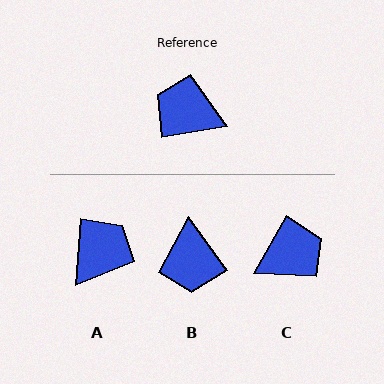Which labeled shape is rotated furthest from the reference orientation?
C, about 129 degrees away.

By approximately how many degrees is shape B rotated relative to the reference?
Approximately 116 degrees counter-clockwise.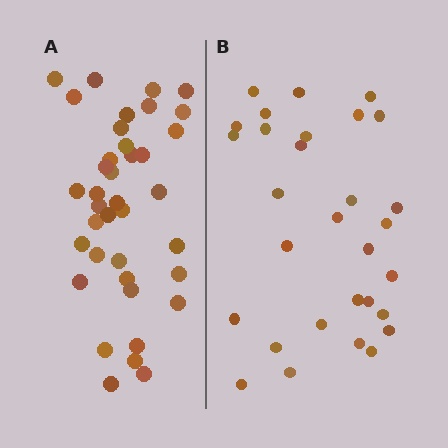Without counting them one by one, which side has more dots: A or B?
Region A (the left region) has more dots.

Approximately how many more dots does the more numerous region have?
Region A has roughly 8 or so more dots than region B.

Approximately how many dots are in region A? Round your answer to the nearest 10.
About 40 dots. (The exact count is 38, which rounds to 40.)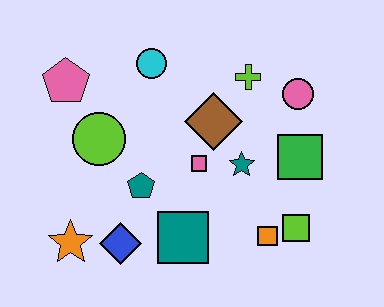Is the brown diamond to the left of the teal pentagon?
No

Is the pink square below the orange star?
No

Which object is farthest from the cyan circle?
The lime square is farthest from the cyan circle.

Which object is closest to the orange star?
The blue diamond is closest to the orange star.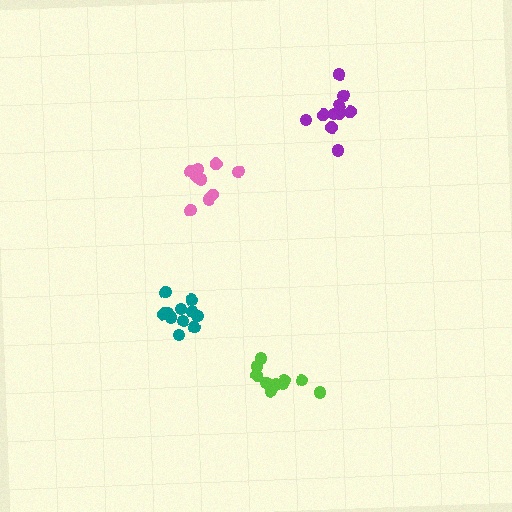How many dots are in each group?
Group 1: 9 dots, Group 2: 10 dots, Group 3: 11 dots, Group 4: 10 dots (40 total).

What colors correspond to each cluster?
The clusters are colored: pink, lime, teal, purple.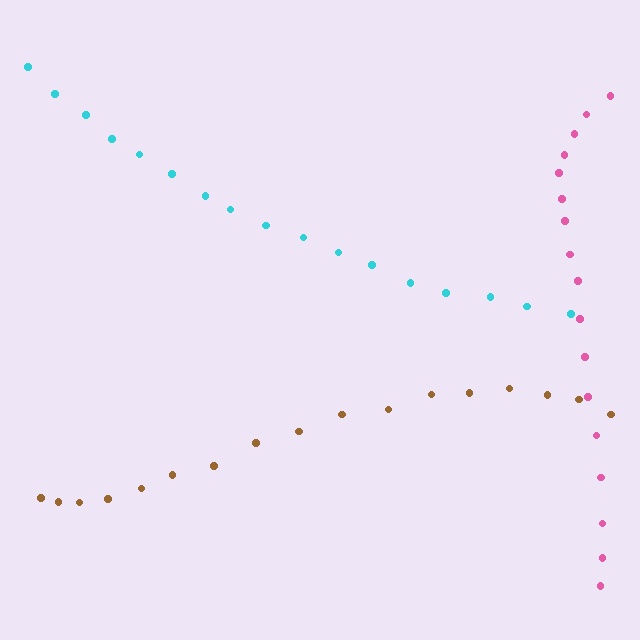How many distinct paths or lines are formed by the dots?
There are 3 distinct paths.